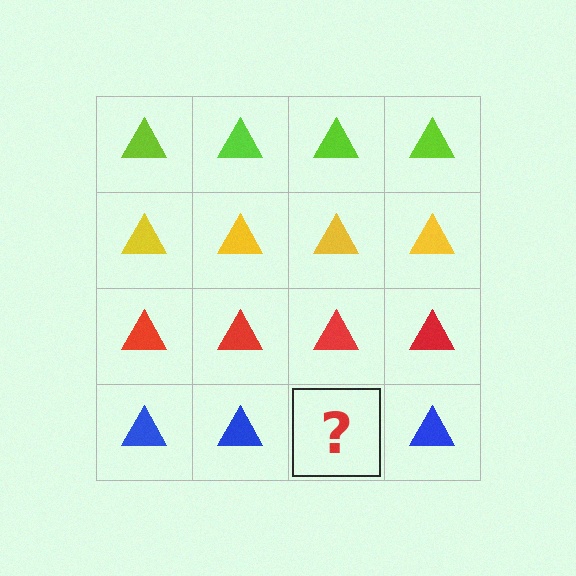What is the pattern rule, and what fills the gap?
The rule is that each row has a consistent color. The gap should be filled with a blue triangle.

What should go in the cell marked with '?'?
The missing cell should contain a blue triangle.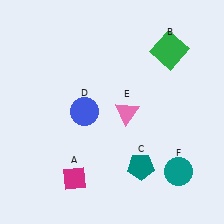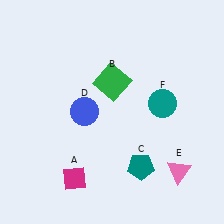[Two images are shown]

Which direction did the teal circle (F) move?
The teal circle (F) moved up.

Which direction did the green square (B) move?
The green square (B) moved left.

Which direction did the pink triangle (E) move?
The pink triangle (E) moved down.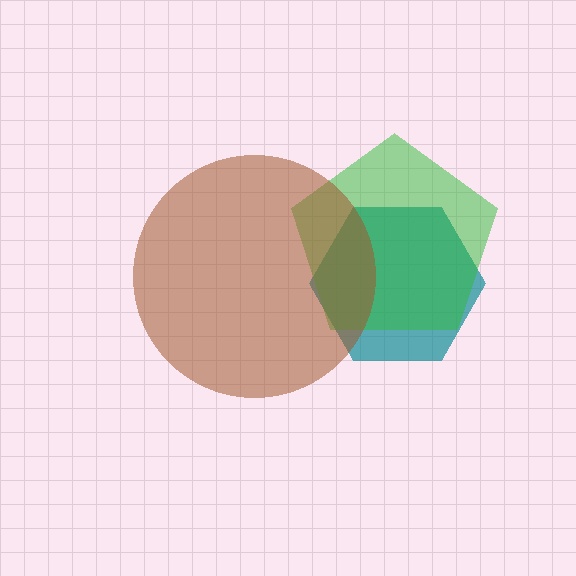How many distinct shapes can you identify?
There are 3 distinct shapes: a teal hexagon, a green pentagon, a brown circle.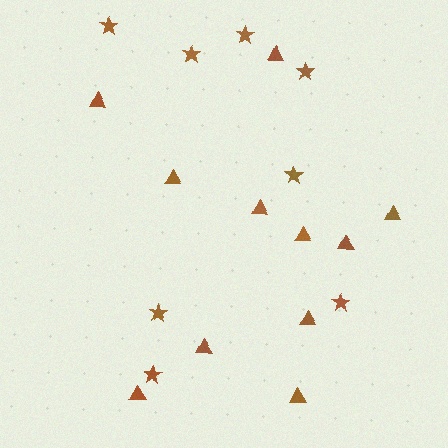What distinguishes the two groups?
There are 2 groups: one group of stars (8) and one group of triangles (11).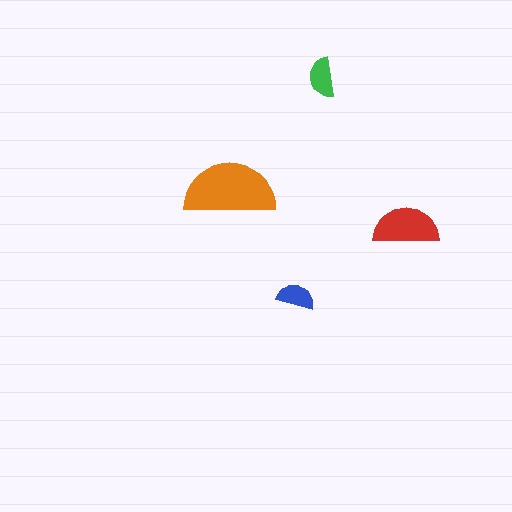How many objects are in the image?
There are 4 objects in the image.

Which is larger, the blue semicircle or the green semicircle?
The green one.